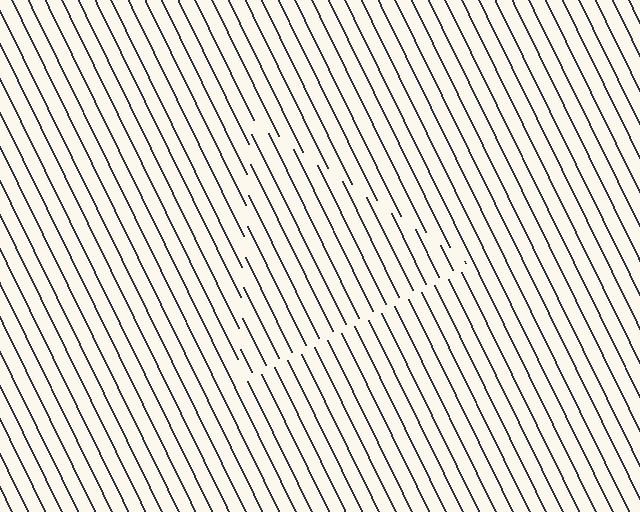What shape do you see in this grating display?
An illusory triangle. The interior of the shape contains the same grating, shifted by half a period — the contour is defined by the phase discontinuity where line-ends from the inner and outer gratings abut.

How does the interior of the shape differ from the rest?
The interior of the shape contains the same grating, shifted by half a period — the contour is defined by the phase discontinuity where line-ends from the inner and outer gratings abut.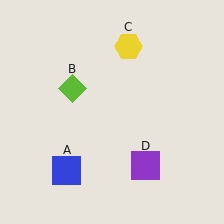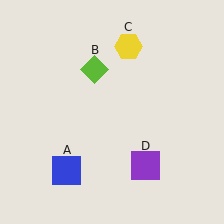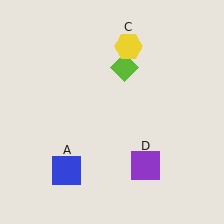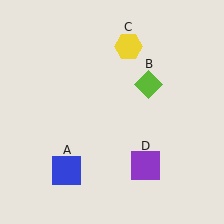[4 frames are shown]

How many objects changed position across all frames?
1 object changed position: lime diamond (object B).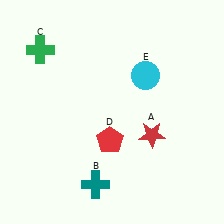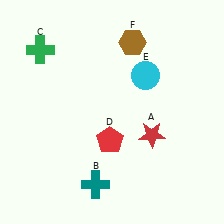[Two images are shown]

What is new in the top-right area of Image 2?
A brown hexagon (F) was added in the top-right area of Image 2.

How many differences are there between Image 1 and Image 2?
There is 1 difference between the two images.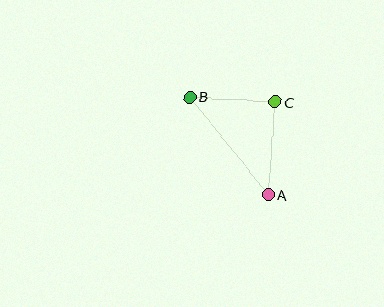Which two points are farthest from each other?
Points A and B are farthest from each other.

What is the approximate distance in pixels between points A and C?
The distance between A and C is approximately 93 pixels.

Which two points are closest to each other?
Points B and C are closest to each other.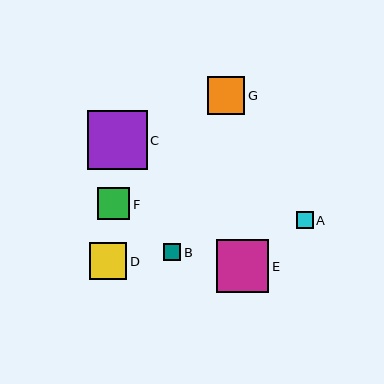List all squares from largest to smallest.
From largest to smallest: C, E, G, D, F, B, A.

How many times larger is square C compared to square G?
Square C is approximately 1.6 times the size of square G.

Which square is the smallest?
Square A is the smallest with a size of approximately 17 pixels.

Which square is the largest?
Square C is the largest with a size of approximately 59 pixels.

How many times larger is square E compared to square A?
Square E is approximately 3.1 times the size of square A.